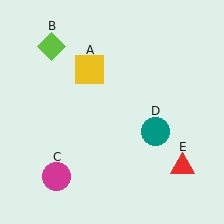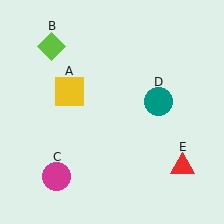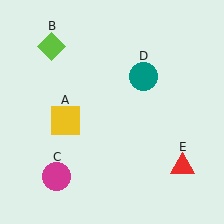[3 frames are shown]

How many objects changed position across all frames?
2 objects changed position: yellow square (object A), teal circle (object D).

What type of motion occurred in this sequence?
The yellow square (object A), teal circle (object D) rotated counterclockwise around the center of the scene.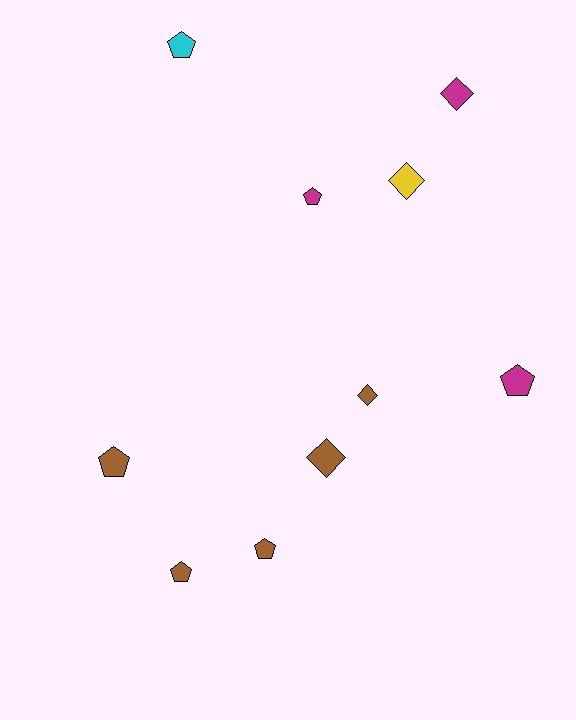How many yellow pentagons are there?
There are no yellow pentagons.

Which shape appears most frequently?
Pentagon, with 6 objects.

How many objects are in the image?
There are 10 objects.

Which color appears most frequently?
Brown, with 5 objects.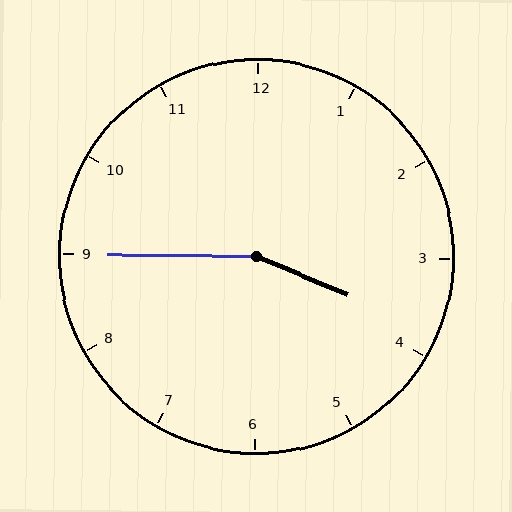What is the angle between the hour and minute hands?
Approximately 158 degrees.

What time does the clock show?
3:45.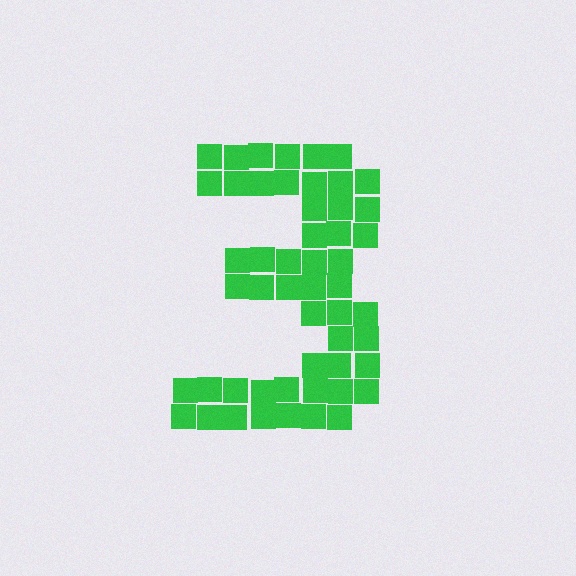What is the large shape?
The large shape is the digit 3.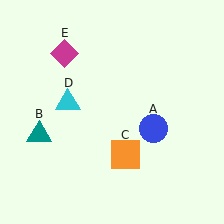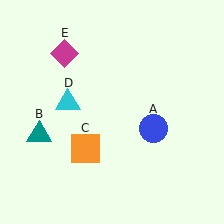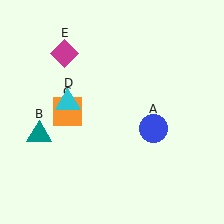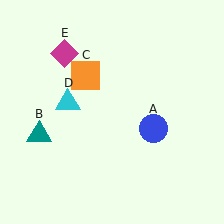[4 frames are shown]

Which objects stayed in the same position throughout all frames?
Blue circle (object A) and teal triangle (object B) and cyan triangle (object D) and magenta diamond (object E) remained stationary.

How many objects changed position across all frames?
1 object changed position: orange square (object C).